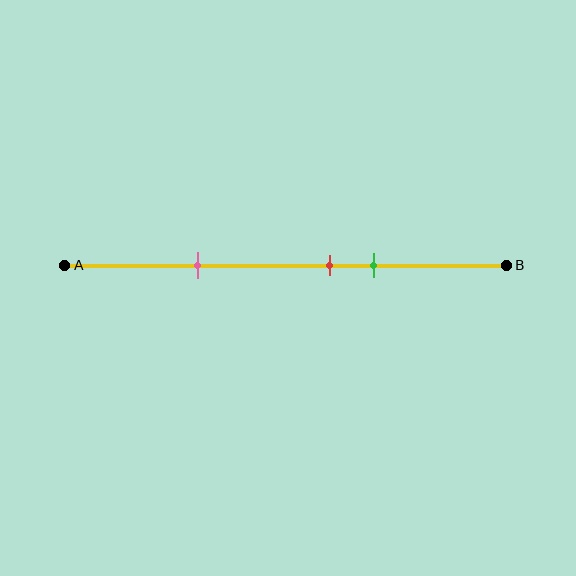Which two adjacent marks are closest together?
The red and green marks are the closest adjacent pair.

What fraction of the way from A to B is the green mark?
The green mark is approximately 70% (0.7) of the way from A to B.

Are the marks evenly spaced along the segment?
No, the marks are not evenly spaced.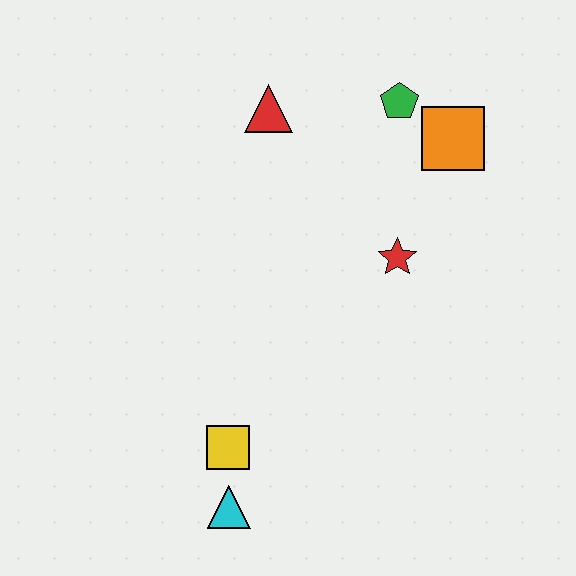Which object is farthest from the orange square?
The cyan triangle is farthest from the orange square.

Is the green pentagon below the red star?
No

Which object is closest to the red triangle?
The green pentagon is closest to the red triangle.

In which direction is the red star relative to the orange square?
The red star is below the orange square.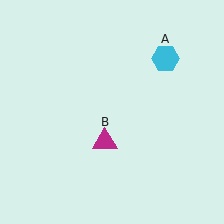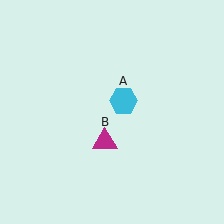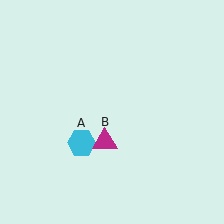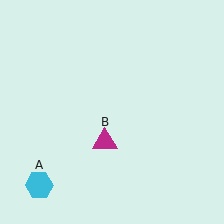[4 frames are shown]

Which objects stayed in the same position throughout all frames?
Magenta triangle (object B) remained stationary.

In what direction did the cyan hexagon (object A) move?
The cyan hexagon (object A) moved down and to the left.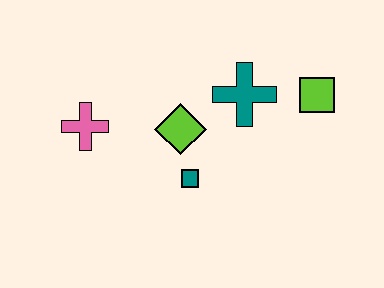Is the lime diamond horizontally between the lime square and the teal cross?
No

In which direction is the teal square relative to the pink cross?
The teal square is to the right of the pink cross.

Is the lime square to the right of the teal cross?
Yes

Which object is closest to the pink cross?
The lime diamond is closest to the pink cross.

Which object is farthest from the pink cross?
The lime square is farthest from the pink cross.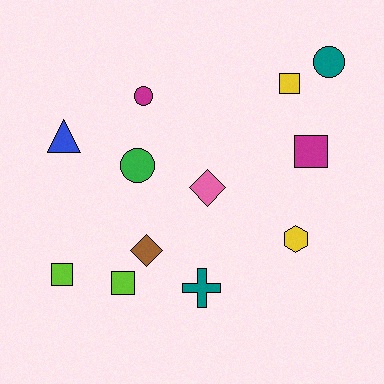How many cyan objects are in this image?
There are no cyan objects.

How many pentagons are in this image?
There are no pentagons.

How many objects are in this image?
There are 12 objects.